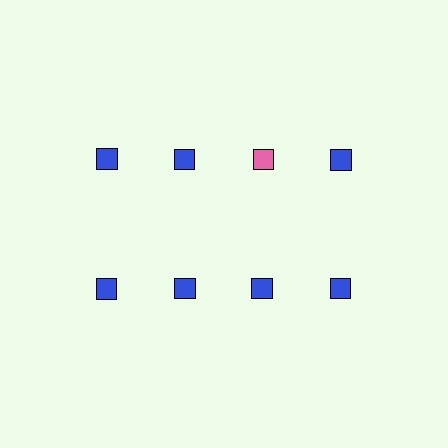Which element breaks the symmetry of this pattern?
The pink square in the top row, center column breaks the symmetry. All other shapes are blue squares.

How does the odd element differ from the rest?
It has a different color: pink instead of blue.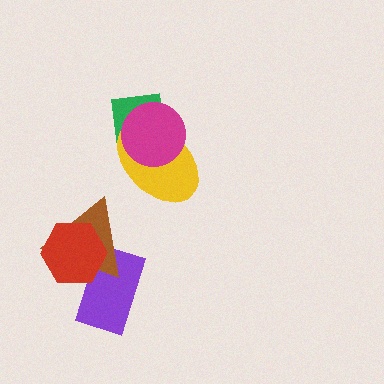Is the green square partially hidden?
Yes, it is partially covered by another shape.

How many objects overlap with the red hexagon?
2 objects overlap with the red hexagon.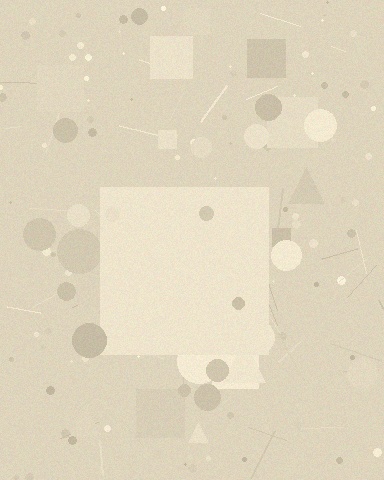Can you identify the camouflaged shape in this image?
The camouflaged shape is a square.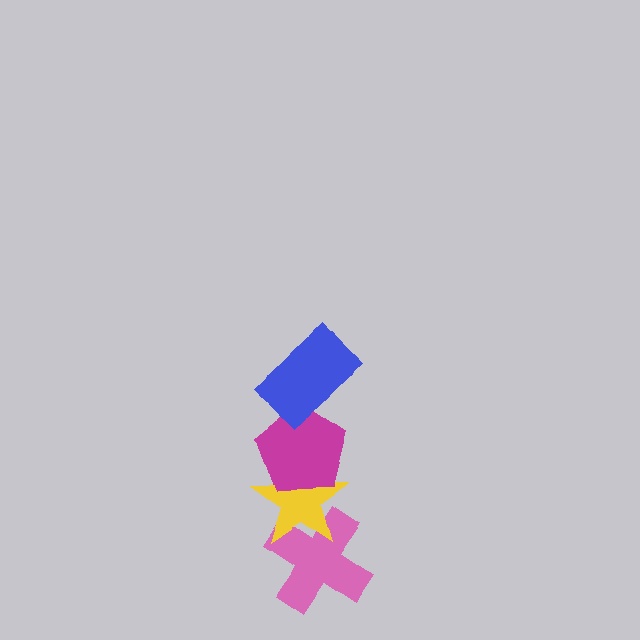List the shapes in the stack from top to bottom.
From top to bottom: the blue rectangle, the magenta pentagon, the yellow star, the pink cross.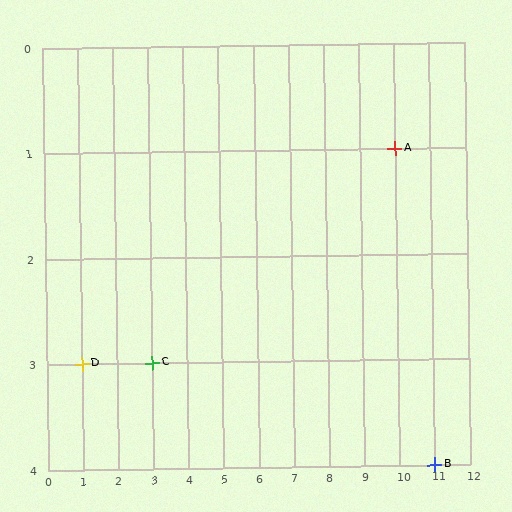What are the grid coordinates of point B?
Point B is at grid coordinates (11, 4).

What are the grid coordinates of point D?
Point D is at grid coordinates (1, 3).